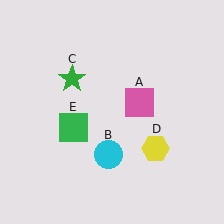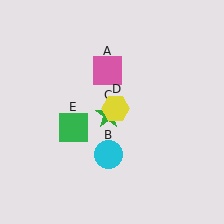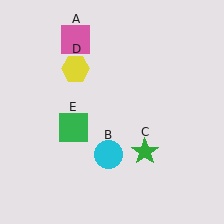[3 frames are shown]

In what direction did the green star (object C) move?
The green star (object C) moved down and to the right.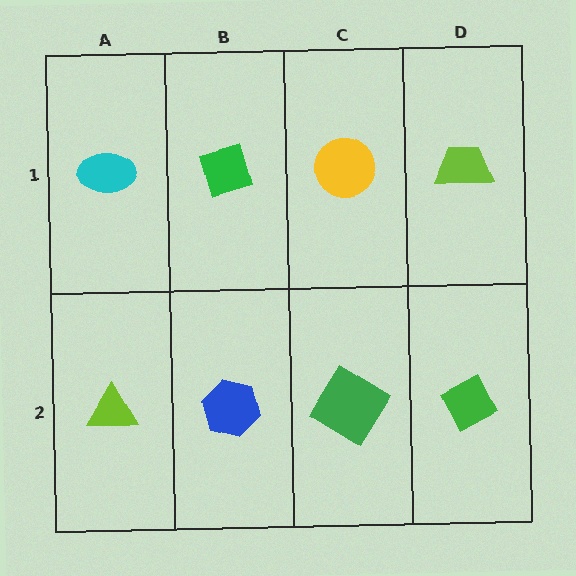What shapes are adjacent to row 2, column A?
A cyan ellipse (row 1, column A), a blue hexagon (row 2, column B).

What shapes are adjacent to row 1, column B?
A blue hexagon (row 2, column B), a cyan ellipse (row 1, column A), a yellow circle (row 1, column C).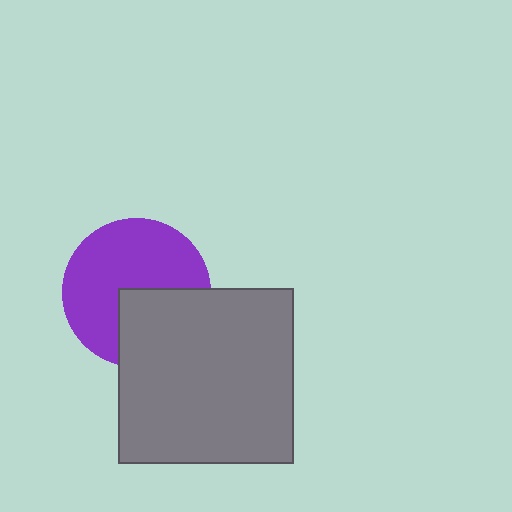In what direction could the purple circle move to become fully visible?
The purple circle could move toward the upper-left. That would shift it out from behind the gray square entirely.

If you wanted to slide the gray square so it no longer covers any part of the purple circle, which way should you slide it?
Slide it toward the lower-right — that is the most direct way to separate the two shapes.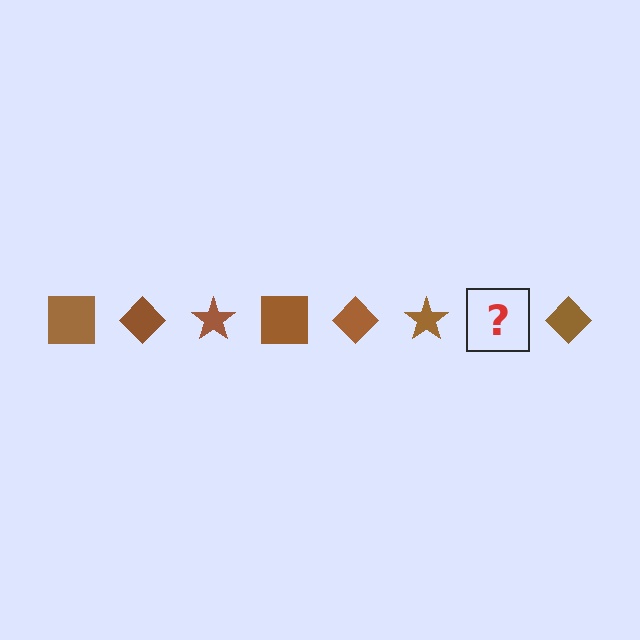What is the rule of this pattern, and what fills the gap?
The rule is that the pattern cycles through square, diamond, star shapes in brown. The gap should be filled with a brown square.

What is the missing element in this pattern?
The missing element is a brown square.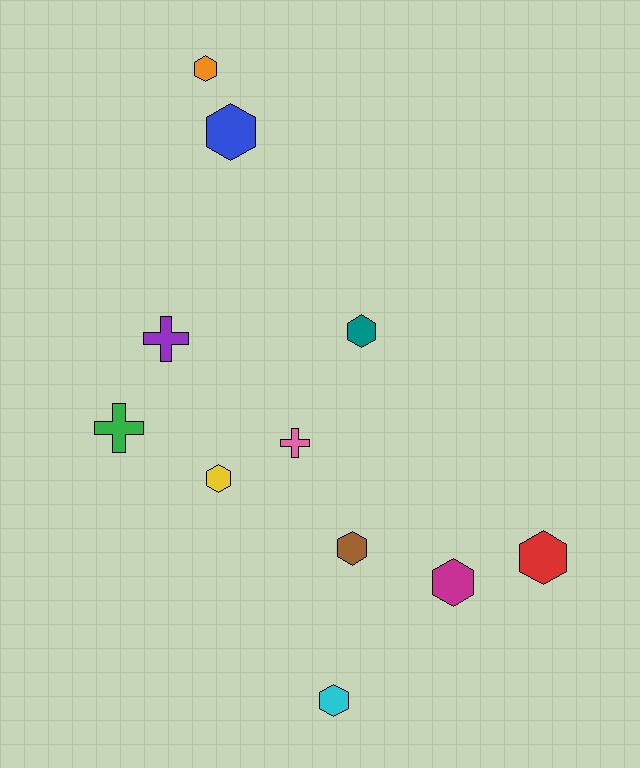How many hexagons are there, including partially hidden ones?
There are 8 hexagons.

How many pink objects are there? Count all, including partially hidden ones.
There is 1 pink object.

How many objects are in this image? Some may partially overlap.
There are 11 objects.